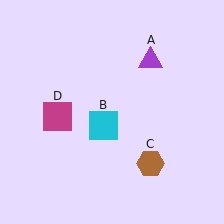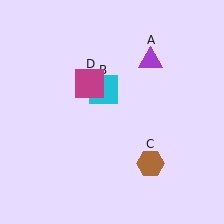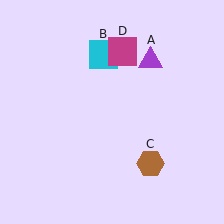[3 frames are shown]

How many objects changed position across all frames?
2 objects changed position: cyan square (object B), magenta square (object D).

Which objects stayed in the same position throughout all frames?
Purple triangle (object A) and brown hexagon (object C) remained stationary.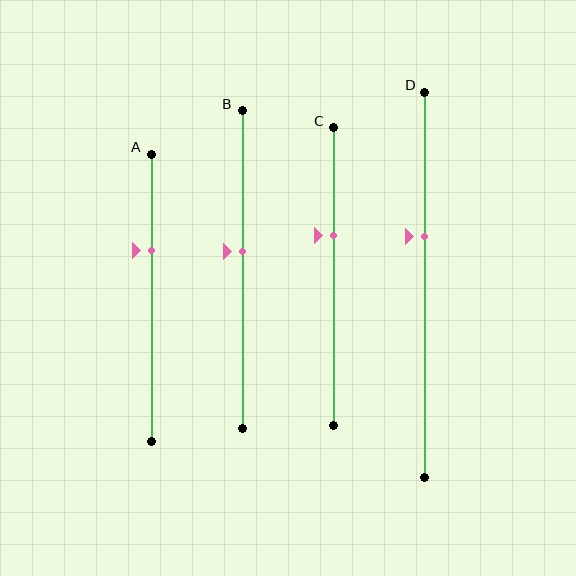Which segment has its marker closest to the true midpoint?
Segment B has its marker closest to the true midpoint.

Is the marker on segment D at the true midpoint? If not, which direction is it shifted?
No, the marker on segment D is shifted upward by about 13% of the segment length.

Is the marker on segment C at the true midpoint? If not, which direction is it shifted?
No, the marker on segment C is shifted upward by about 14% of the segment length.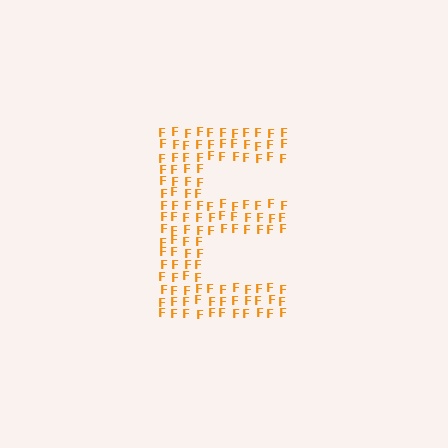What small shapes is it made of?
It is made of small letter F's.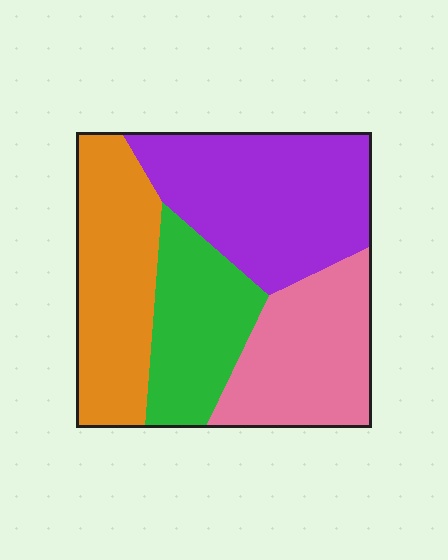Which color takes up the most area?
Purple, at roughly 30%.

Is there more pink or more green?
Pink.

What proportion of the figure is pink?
Pink takes up about one quarter (1/4) of the figure.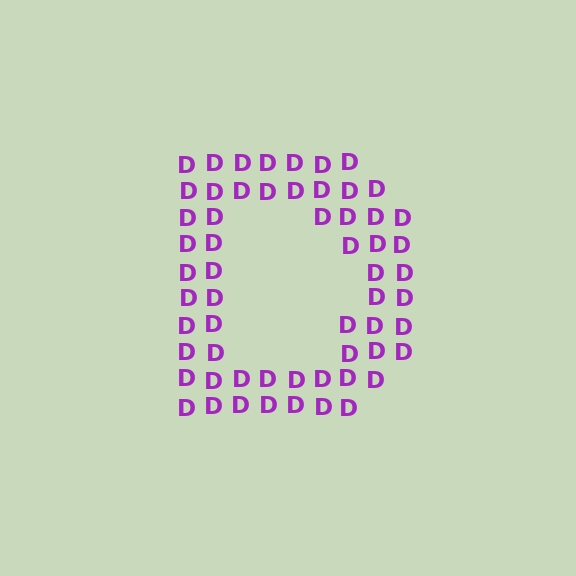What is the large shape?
The large shape is the letter D.